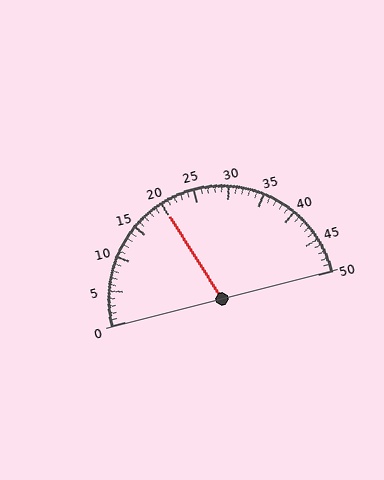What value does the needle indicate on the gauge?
The needle indicates approximately 20.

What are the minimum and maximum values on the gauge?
The gauge ranges from 0 to 50.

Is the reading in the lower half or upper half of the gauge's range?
The reading is in the lower half of the range (0 to 50).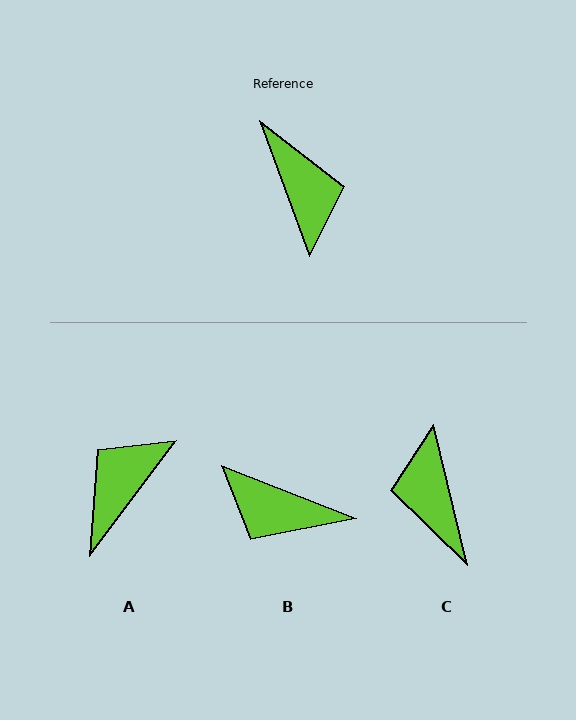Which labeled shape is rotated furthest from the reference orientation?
C, about 173 degrees away.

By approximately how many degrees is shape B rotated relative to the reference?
Approximately 132 degrees clockwise.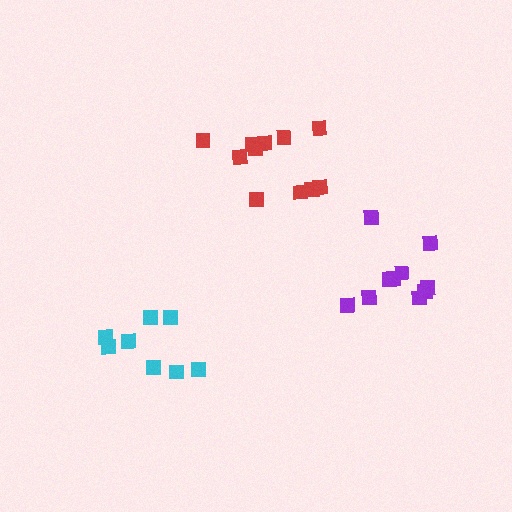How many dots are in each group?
Group 1: 8 dots, Group 2: 10 dots, Group 3: 11 dots (29 total).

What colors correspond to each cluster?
The clusters are colored: cyan, purple, red.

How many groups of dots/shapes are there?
There are 3 groups.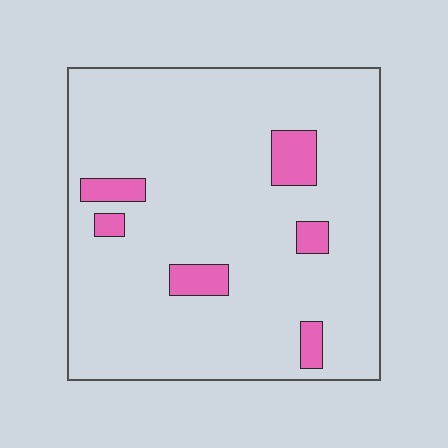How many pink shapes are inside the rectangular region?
6.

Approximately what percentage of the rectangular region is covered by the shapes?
Approximately 10%.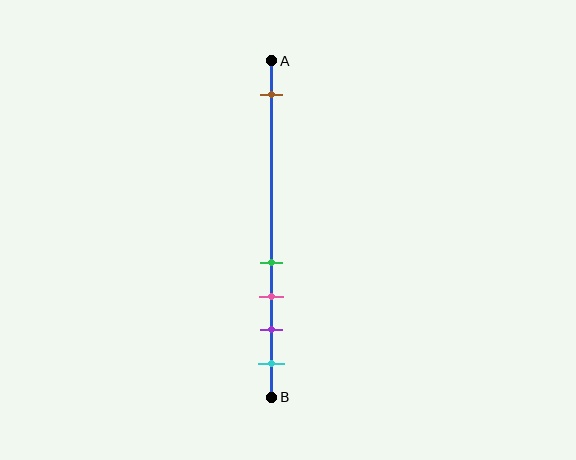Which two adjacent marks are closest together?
The green and pink marks are the closest adjacent pair.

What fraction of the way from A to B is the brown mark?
The brown mark is approximately 10% (0.1) of the way from A to B.